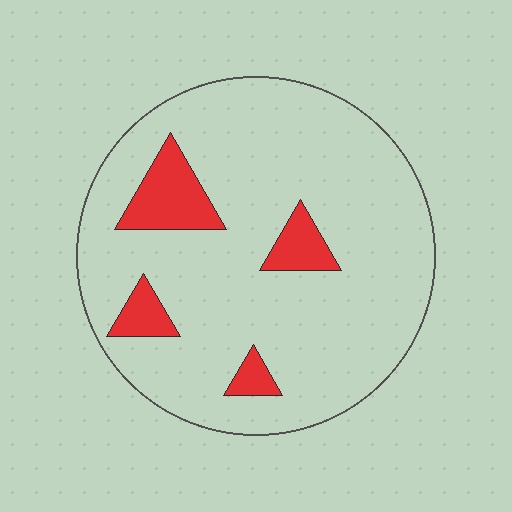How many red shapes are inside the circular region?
4.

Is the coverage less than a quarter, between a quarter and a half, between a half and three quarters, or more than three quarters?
Less than a quarter.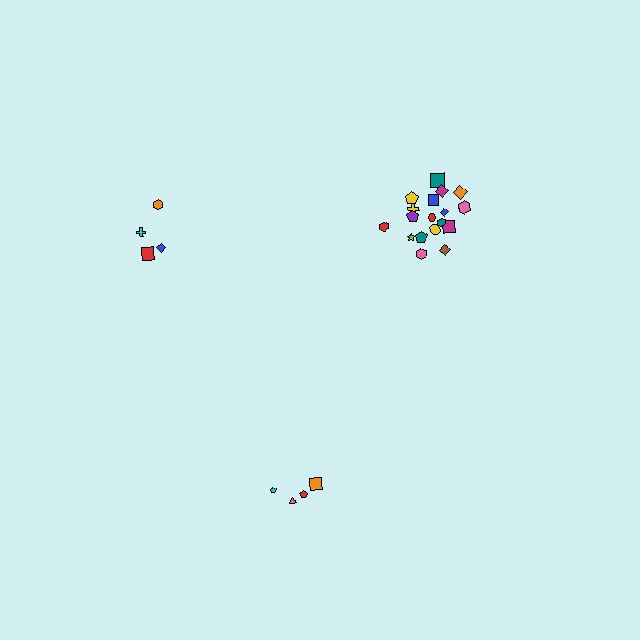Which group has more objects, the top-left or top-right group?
The top-right group.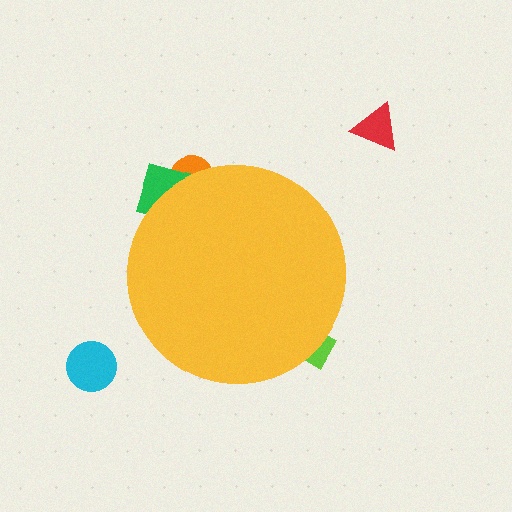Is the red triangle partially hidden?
No, the red triangle is fully visible.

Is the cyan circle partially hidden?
No, the cyan circle is fully visible.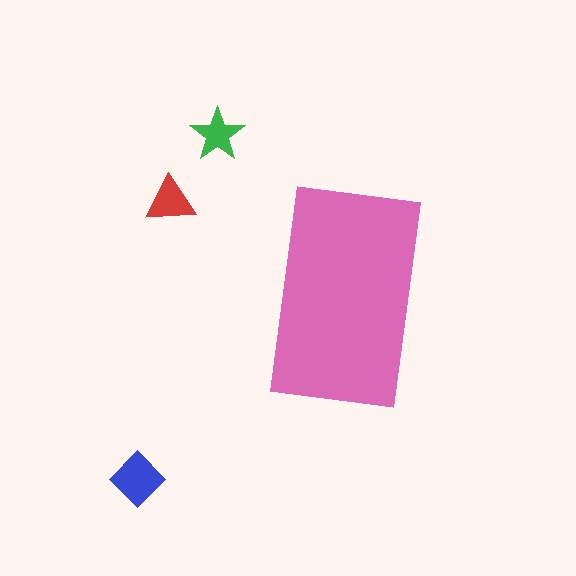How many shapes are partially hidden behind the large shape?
0 shapes are partially hidden.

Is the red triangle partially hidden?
No, the red triangle is fully visible.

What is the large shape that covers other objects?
A pink rectangle.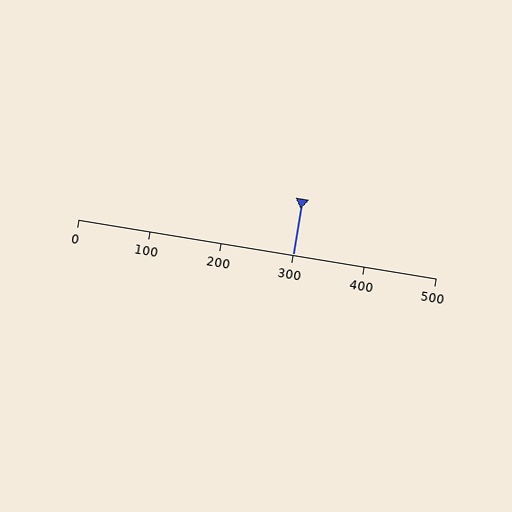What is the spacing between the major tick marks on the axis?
The major ticks are spaced 100 apart.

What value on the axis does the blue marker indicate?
The marker indicates approximately 300.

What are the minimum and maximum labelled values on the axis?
The axis runs from 0 to 500.